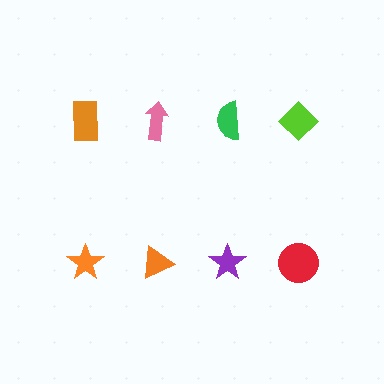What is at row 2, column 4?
A red circle.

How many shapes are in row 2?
4 shapes.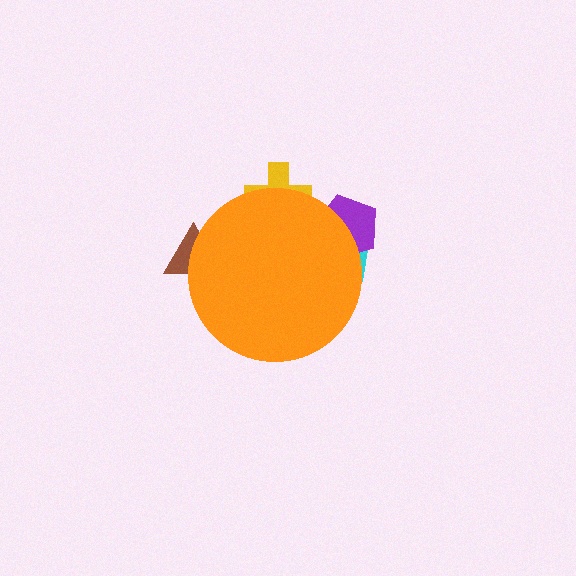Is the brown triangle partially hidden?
Yes, the brown triangle is partially hidden behind the orange circle.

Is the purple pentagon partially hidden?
Yes, the purple pentagon is partially hidden behind the orange circle.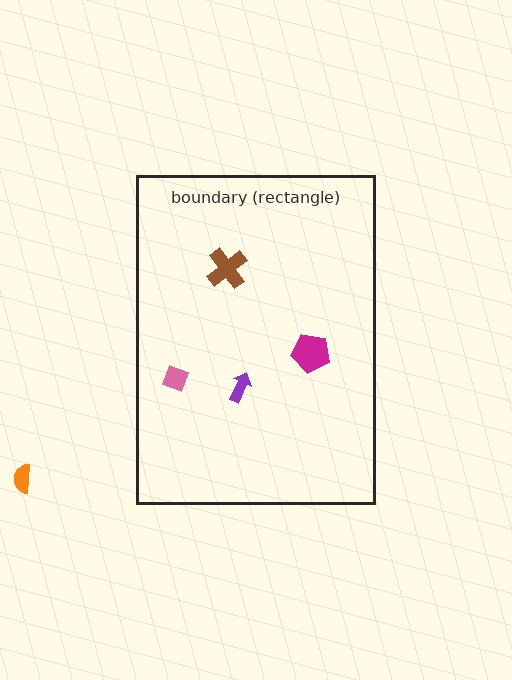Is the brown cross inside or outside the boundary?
Inside.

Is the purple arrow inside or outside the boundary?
Inside.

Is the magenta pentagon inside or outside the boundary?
Inside.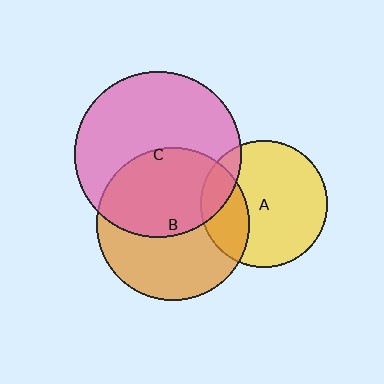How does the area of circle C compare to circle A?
Approximately 1.7 times.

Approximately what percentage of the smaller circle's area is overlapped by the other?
Approximately 25%.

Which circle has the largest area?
Circle C (pink).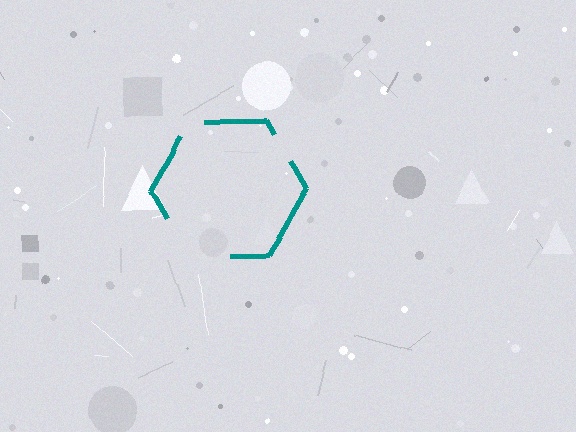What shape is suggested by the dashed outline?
The dashed outline suggests a hexagon.